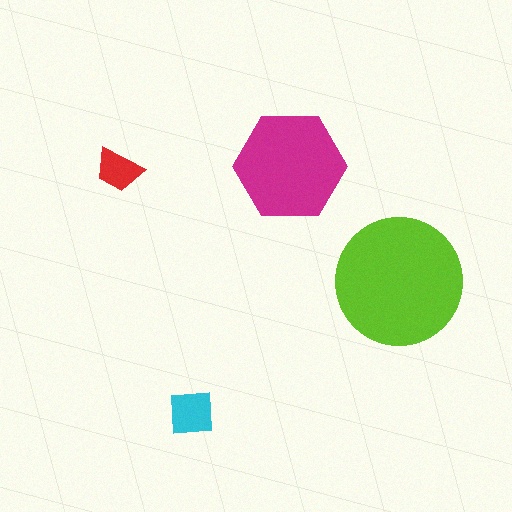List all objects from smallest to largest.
The red trapezoid, the cyan square, the magenta hexagon, the lime circle.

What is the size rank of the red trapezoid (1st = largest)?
4th.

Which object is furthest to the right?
The lime circle is rightmost.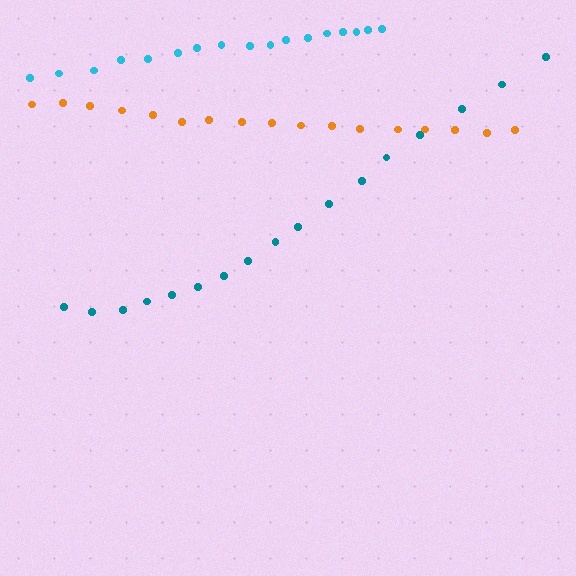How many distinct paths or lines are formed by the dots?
There are 3 distinct paths.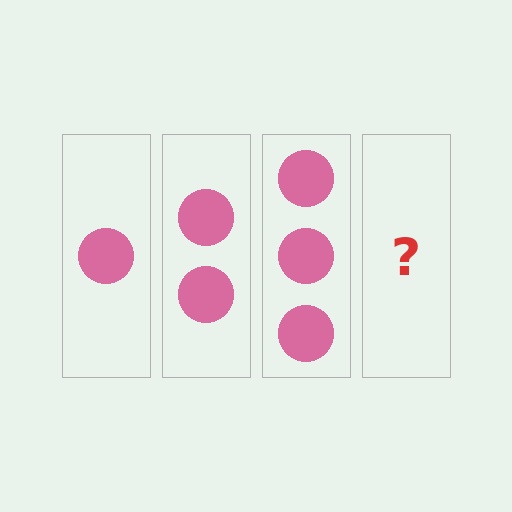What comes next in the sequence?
The next element should be 4 circles.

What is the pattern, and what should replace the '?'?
The pattern is that each step adds one more circle. The '?' should be 4 circles.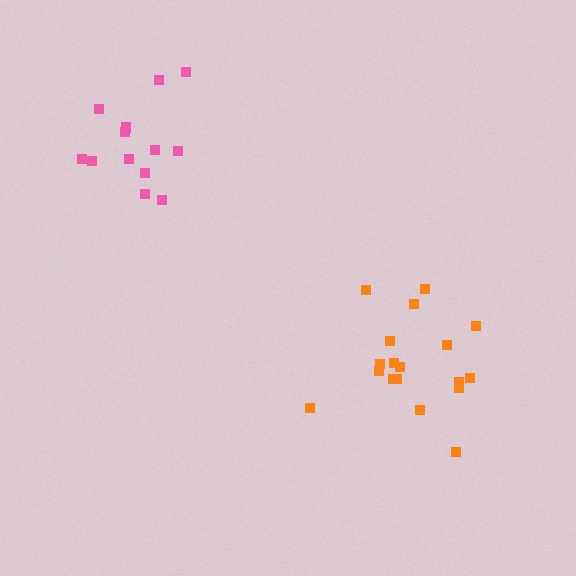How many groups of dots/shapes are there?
There are 2 groups.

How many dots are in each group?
Group 1: 14 dots, Group 2: 18 dots (32 total).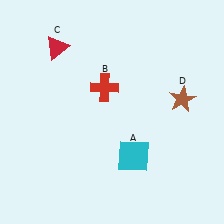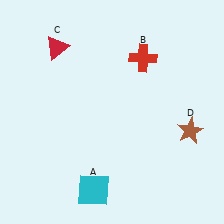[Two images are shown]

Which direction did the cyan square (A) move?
The cyan square (A) moved left.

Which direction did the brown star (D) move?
The brown star (D) moved down.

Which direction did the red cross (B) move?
The red cross (B) moved right.